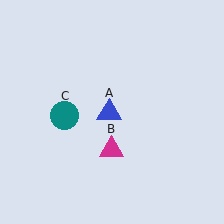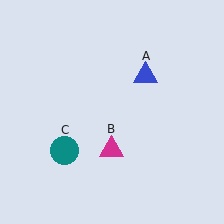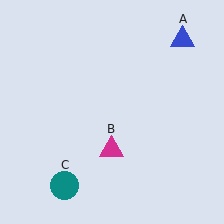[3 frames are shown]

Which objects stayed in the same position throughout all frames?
Magenta triangle (object B) remained stationary.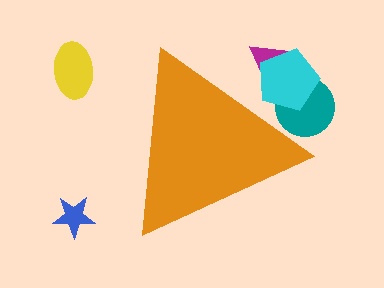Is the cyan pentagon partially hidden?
No, the cyan pentagon is fully visible.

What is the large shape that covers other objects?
An orange triangle.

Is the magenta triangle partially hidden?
Yes, the magenta triangle is partially hidden behind the orange triangle.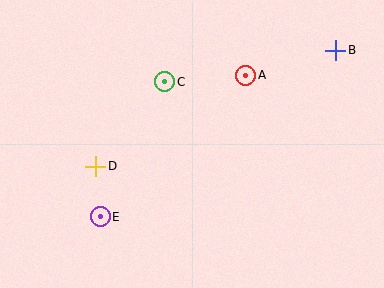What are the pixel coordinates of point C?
Point C is at (165, 82).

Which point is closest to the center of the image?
Point C at (165, 82) is closest to the center.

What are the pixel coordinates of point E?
Point E is at (100, 217).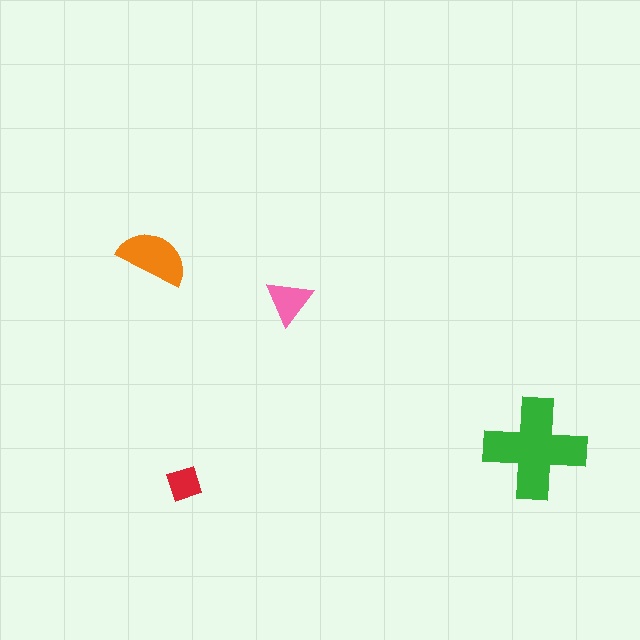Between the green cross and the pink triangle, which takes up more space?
The green cross.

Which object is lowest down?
The red diamond is bottommost.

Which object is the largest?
The green cross.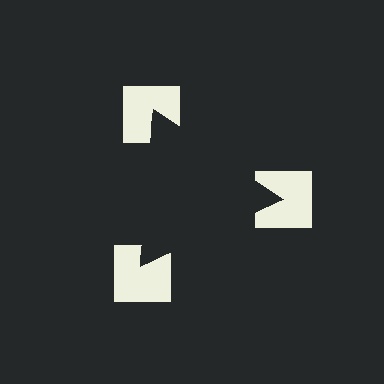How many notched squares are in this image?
There are 3 — one at each vertex of the illusory triangle.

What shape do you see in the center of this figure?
An illusory triangle — its edges are inferred from the aligned wedge cuts in the notched squares, not physically drawn.